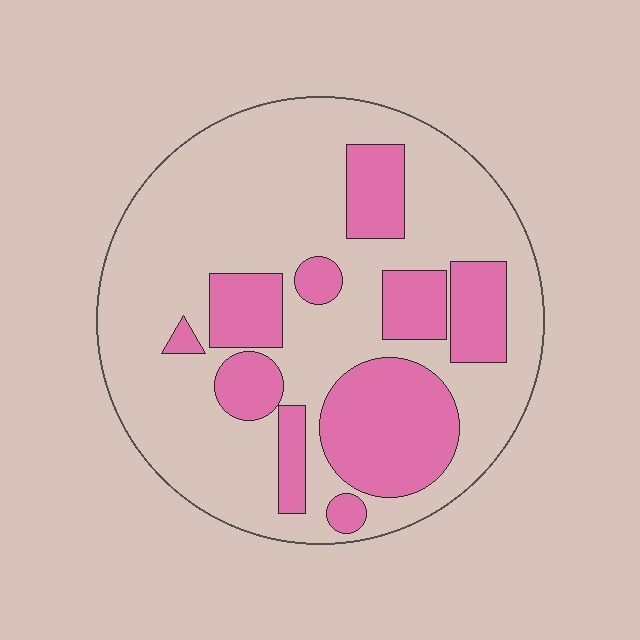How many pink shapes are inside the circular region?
10.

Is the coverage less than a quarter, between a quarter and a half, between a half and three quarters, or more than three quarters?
Between a quarter and a half.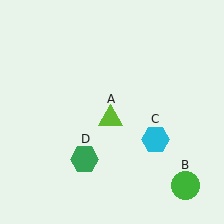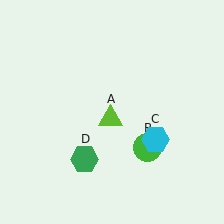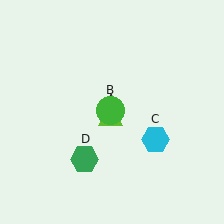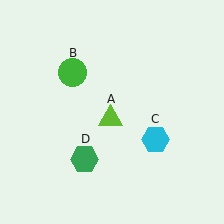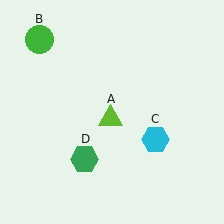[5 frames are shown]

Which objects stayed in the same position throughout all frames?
Lime triangle (object A) and cyan hexagon (object C) and green hexagon (object D) remained stationary.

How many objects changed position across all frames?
1 object changed position: green circle (object B).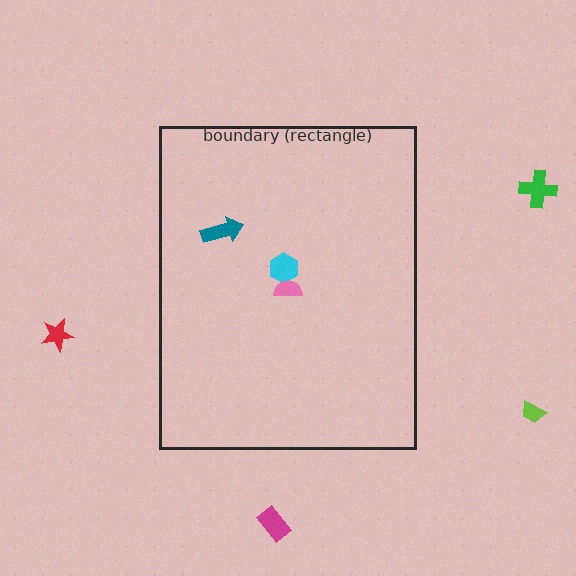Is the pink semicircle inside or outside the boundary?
Inside.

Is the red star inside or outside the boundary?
Outside.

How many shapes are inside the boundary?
3 inside, 4 outside.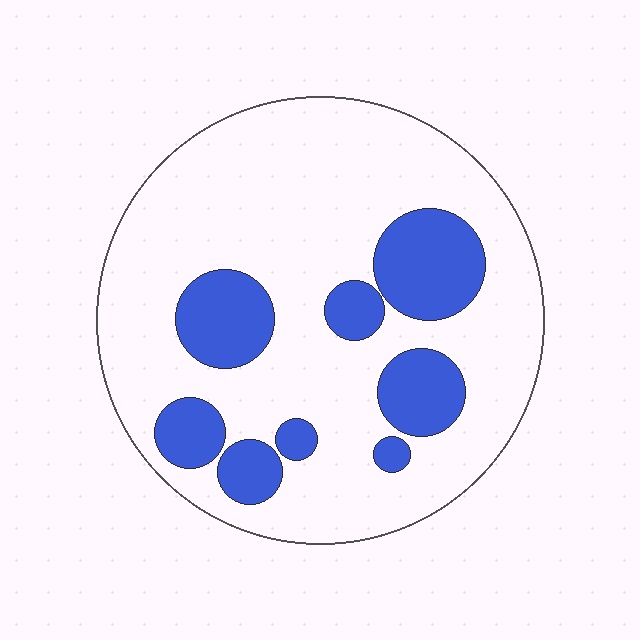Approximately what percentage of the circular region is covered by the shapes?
Approximately 25%.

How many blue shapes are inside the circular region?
8.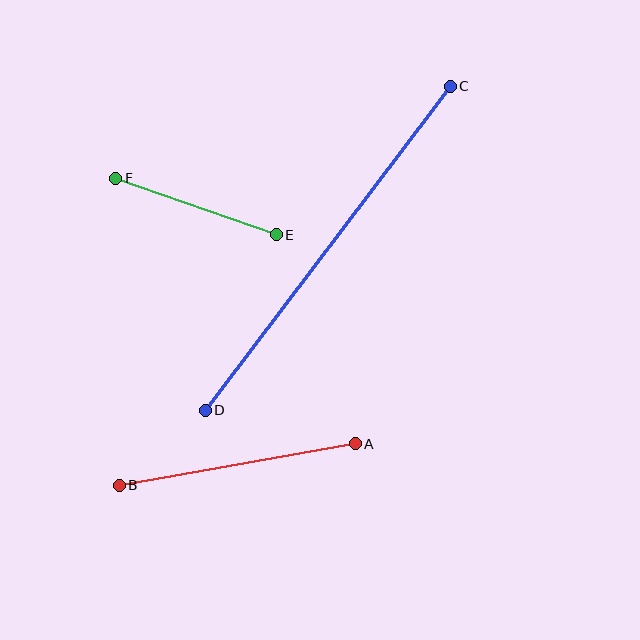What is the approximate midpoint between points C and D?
The midpoint is at approximately (328, 248) pixels.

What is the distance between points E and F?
The distance is approximately 170 pixels.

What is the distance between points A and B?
The distance is approximately 240 pixels.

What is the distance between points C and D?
The distance is approximately 406 pixels.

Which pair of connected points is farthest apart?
Points C and D are farthest apart.